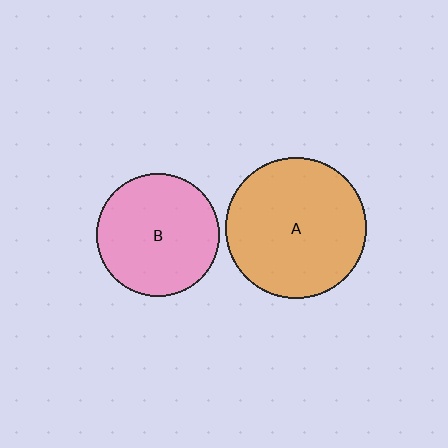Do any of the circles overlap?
No, none of the circles overlap.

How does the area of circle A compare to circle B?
Approximately 1.3 times.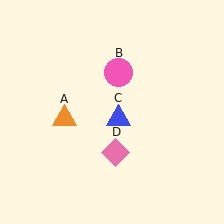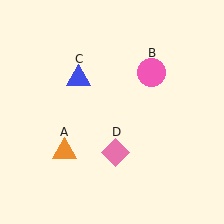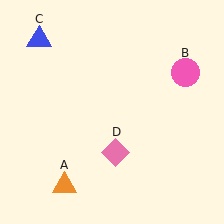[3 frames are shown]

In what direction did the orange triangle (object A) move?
The orange triangle (object A) moved down.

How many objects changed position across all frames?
3 objects changed position: orange triangle (object A), pink circle (object B), blue triangle (object C).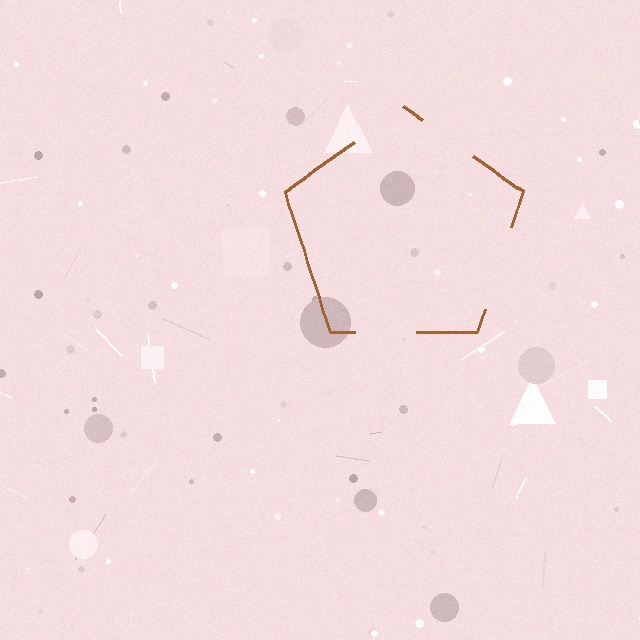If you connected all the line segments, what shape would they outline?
They would outline a pentagon.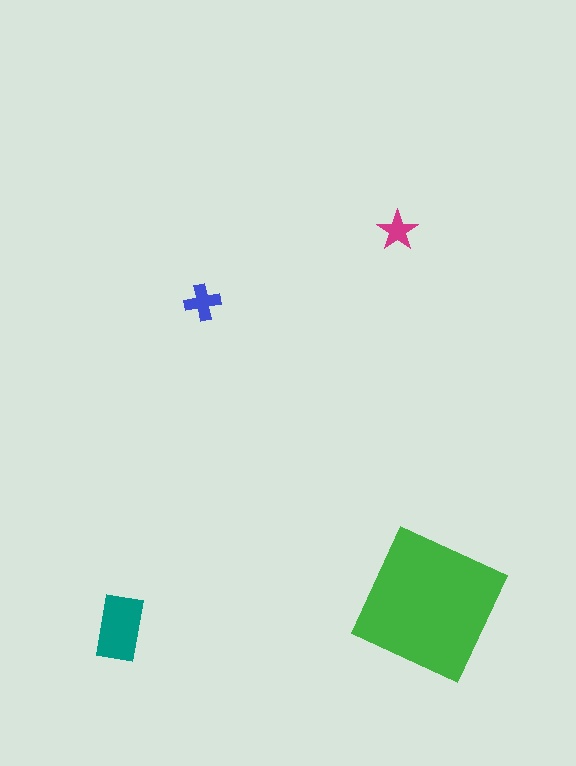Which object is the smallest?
The magenta star.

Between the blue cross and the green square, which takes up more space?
The green square.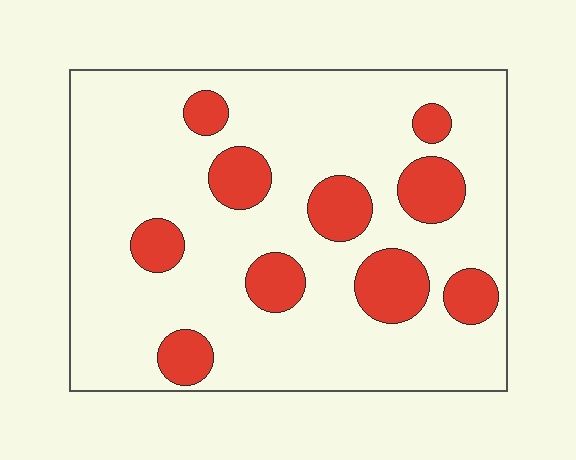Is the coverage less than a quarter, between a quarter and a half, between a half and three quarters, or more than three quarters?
Less than a quarter.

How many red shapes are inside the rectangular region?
10.